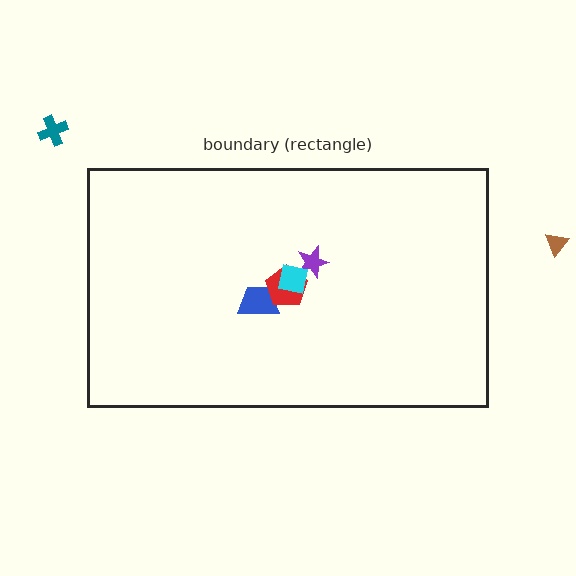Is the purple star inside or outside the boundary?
Inside.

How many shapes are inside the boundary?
4 inside, 2 outside.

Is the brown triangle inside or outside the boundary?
Outside.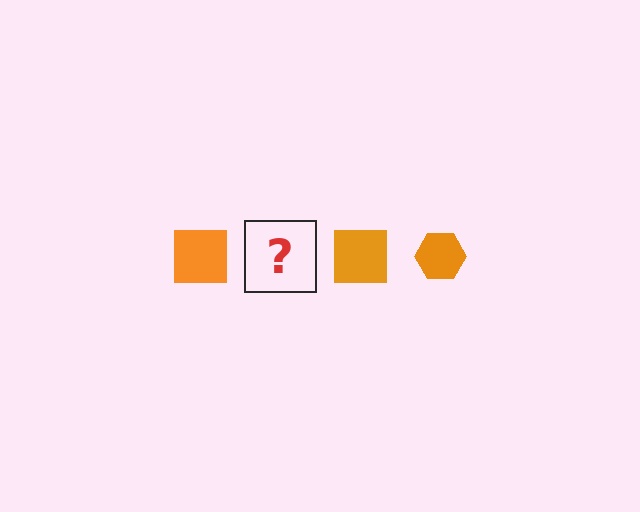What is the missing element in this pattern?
The missing element is an orange hexagon.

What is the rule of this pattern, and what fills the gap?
The rule is that the pattern cycles through square, hexagon shapes in orange. The gap should be filled with an orange hexagon.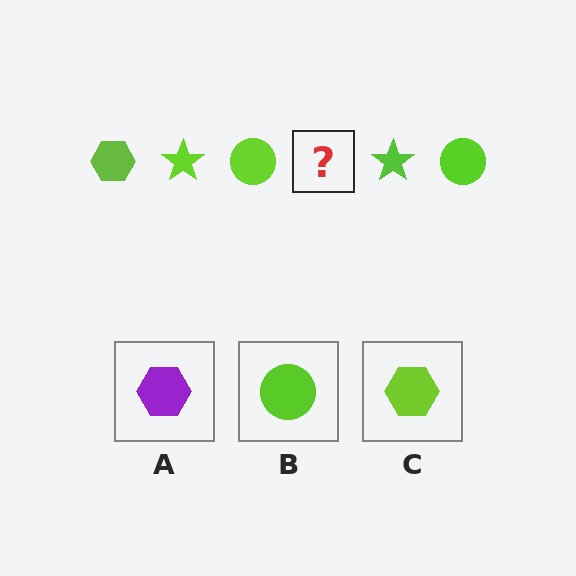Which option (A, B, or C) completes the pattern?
C.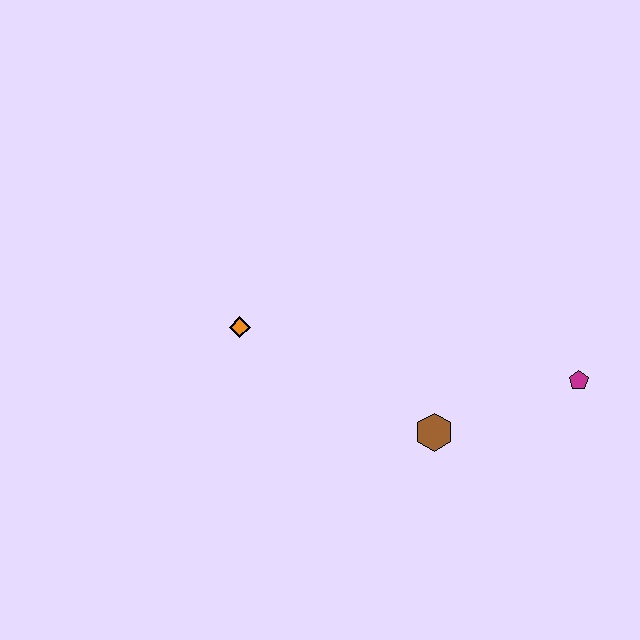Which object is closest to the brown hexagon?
The magenta pentagon is closest to the brown hexagon.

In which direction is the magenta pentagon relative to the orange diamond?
The magenta pentagon is to the right of the orange diamond.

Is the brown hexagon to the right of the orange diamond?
Yes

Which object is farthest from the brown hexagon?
The orange diamond is farthest from the brown hexagon.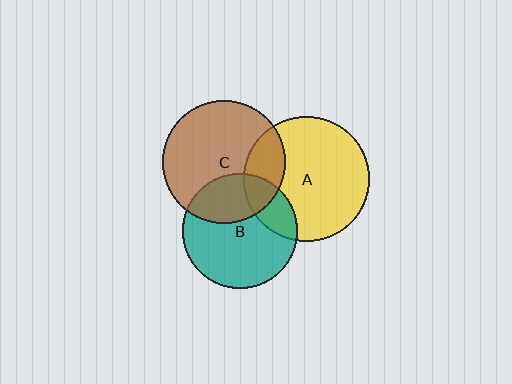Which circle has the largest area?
Circle A (yellow).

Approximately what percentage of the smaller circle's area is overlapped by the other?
Approximately 20%.